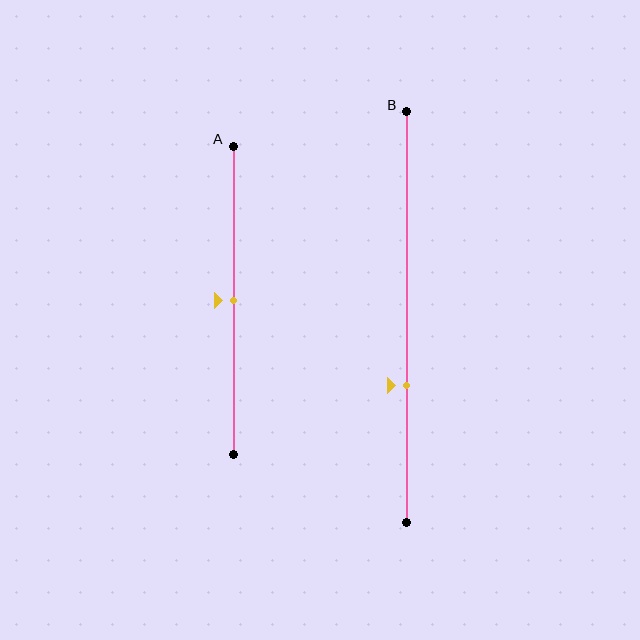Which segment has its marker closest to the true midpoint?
Segment A has its marker closest to the true midpoint.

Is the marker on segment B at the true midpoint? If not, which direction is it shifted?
No, the marker on segment B is shifted downward by about 17% of the segment length.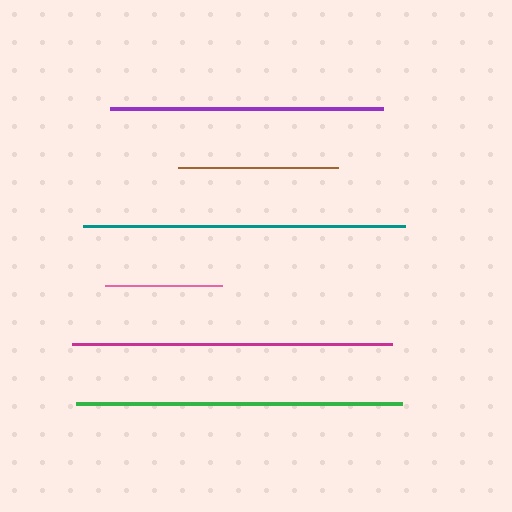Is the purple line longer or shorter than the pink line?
The purple line is longer than the pink line.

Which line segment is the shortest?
The pink line is the shortest at approximately 118 pixels.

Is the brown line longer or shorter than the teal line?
The teal line is longer than the brown line.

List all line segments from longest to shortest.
From longest to shortest: green, teal, magenta, purple, brown, pink.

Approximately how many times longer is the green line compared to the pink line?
The green line is approximately 2.8 times the length of the pink line.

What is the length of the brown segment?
The brown segment is approximately 160 pixels long.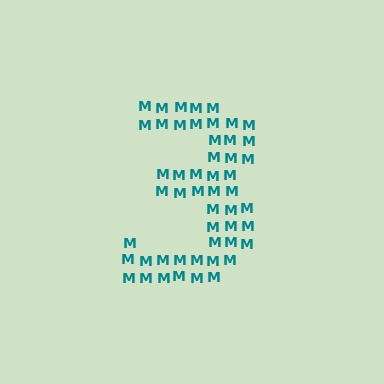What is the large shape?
The large shape is the digit 3.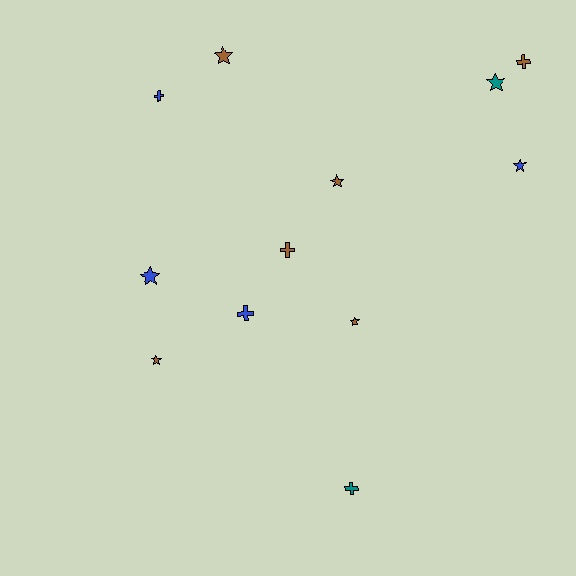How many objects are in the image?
There are 12 objects.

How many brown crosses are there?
There are 2 brown crosses.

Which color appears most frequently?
Brown, with 6 objects.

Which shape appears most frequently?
Star, with 7 objects.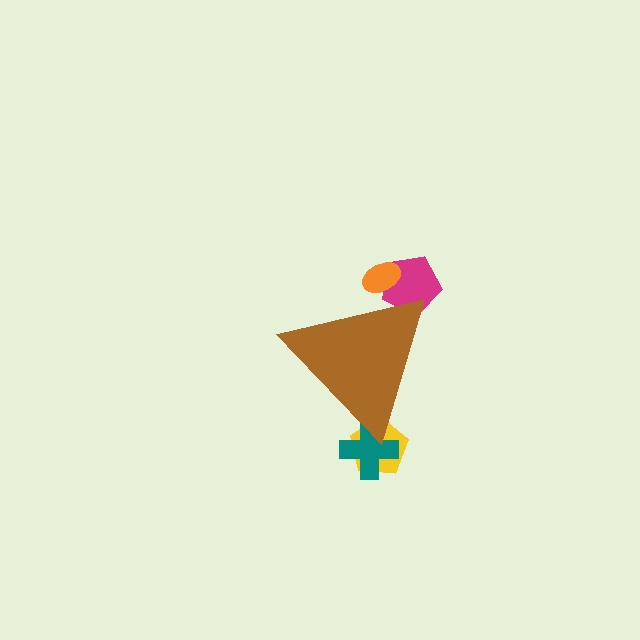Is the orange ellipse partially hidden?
Yes, the orange ellipse is partially hidden behind the brown triangle.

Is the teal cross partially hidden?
Yes, the teal cross is partially hidden behind the brown triangle.